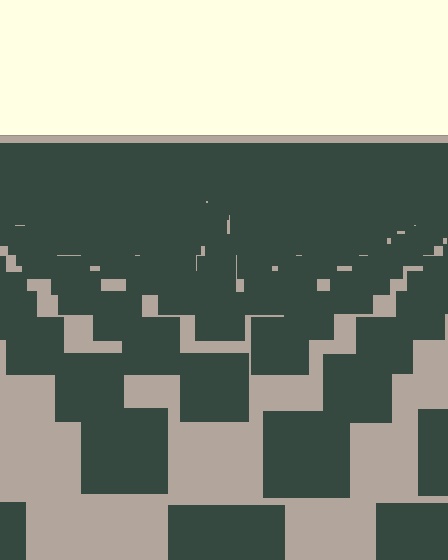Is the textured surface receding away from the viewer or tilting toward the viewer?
The surface is receding away from the viewer. Texture elements get smaller and denser toward the top.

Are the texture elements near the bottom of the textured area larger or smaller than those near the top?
Larger. Near the bottom, elements are closer to the viewer and appear at a bigger on-screen size.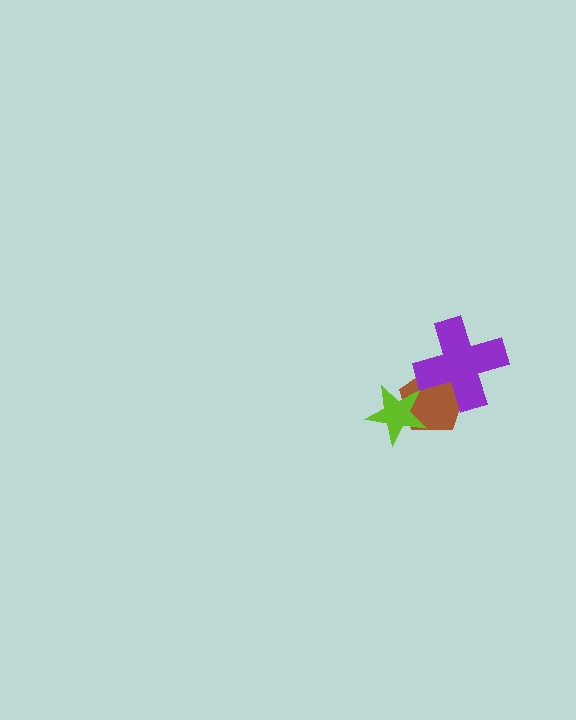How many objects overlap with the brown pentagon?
2 objects overlap with the brown pentagon.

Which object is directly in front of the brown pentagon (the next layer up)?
The lime star is directly in front of the brown pentagon.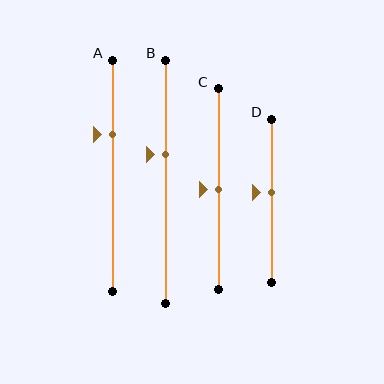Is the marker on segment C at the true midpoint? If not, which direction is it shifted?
Yes, the marker on segment C is at the true midpoint.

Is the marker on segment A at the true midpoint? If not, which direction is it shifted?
No, the marker on segment A is shifted upward by about 18% of the segment length.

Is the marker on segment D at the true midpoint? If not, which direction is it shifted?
No, the marker on segment D is shifted upward by about 5% of the segment length.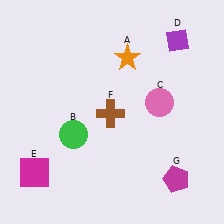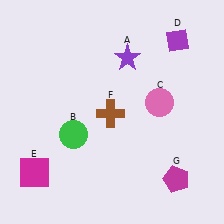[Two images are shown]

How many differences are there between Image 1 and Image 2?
There is 1 difference between the two images.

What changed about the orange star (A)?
In Image 1, A is orange. In Image 2, it changed to purple.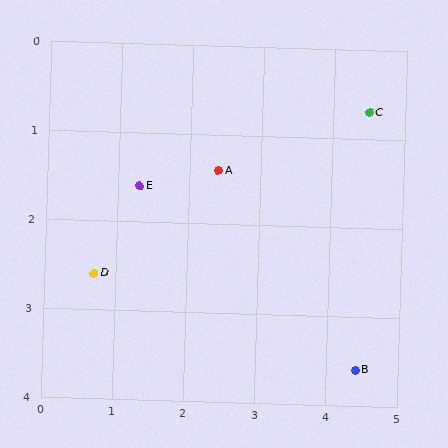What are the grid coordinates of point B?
Point B is at approximately (4.4, 3.6).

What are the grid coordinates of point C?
Point C is at approximately (4.5, 0.7).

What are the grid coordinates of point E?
Point E is at approximately (1.3, 1.6).